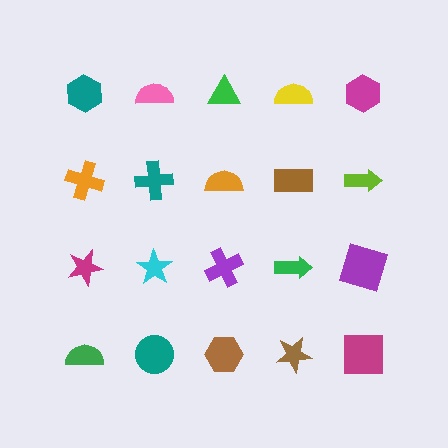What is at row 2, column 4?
A brown rectangle.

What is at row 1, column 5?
A magenta hexagon.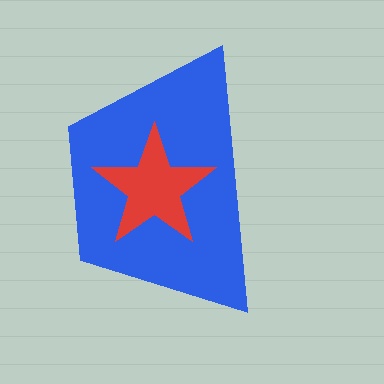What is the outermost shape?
The blue trapezoid.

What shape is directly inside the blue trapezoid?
The red star.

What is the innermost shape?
The red star.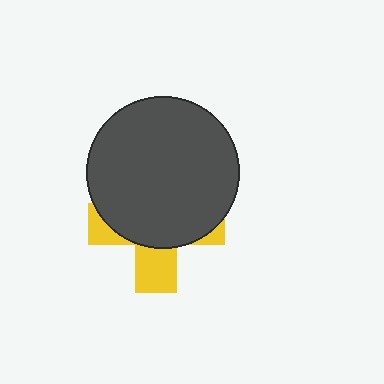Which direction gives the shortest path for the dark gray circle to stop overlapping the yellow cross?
Moving up gives the shortest separation.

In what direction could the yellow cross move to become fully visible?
The yellow cross could move down. That would shift it out from behind the dark gray circle entirely.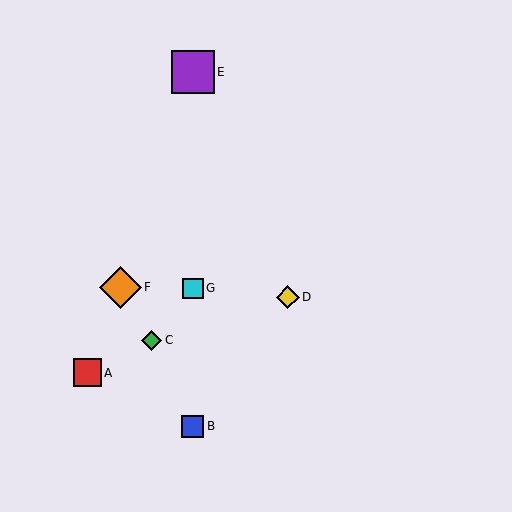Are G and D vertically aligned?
No, G is at x≈193 and D is at x≈288.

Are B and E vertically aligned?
Yes, both are at x≈193.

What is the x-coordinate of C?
Object C is at x≈151.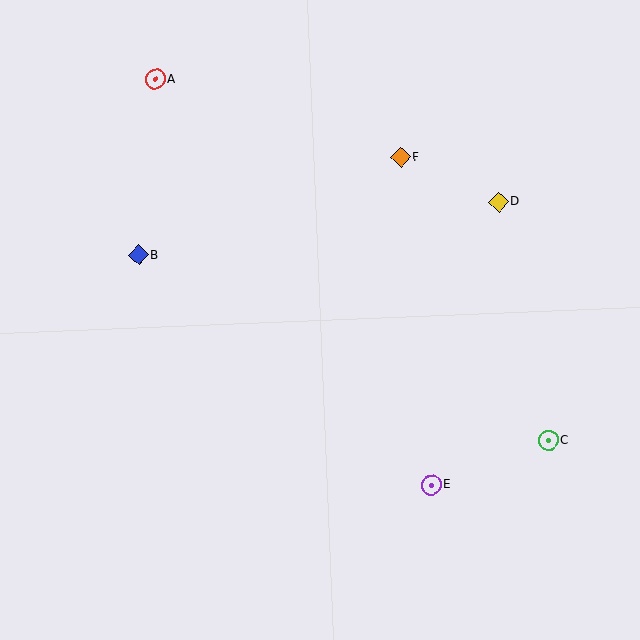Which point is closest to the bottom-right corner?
Point C is closest to the bottom-right corner.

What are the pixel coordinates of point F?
Point F is at (401, 157).